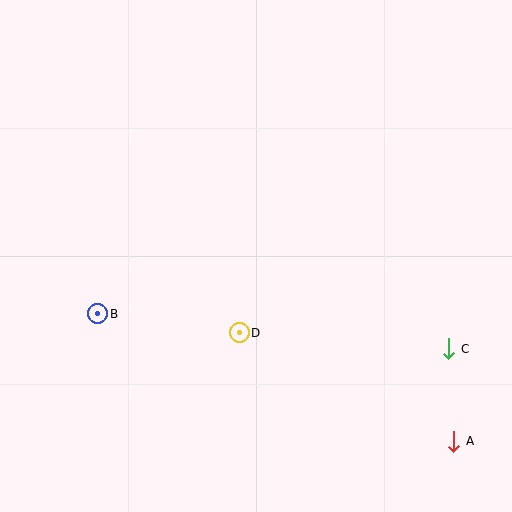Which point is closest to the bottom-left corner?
Point B is closest to the bottom-left corner.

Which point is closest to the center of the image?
Point D at (239, 333) is closest to the center.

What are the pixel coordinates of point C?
Point C is at (449, 349).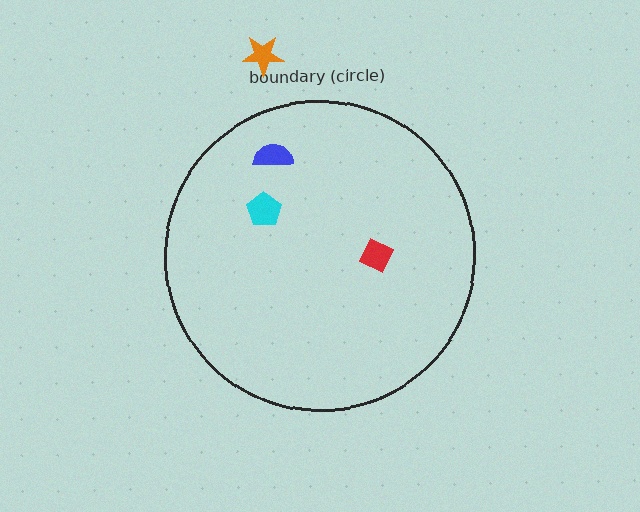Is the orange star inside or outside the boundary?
Outside.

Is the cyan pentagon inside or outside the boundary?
Inside.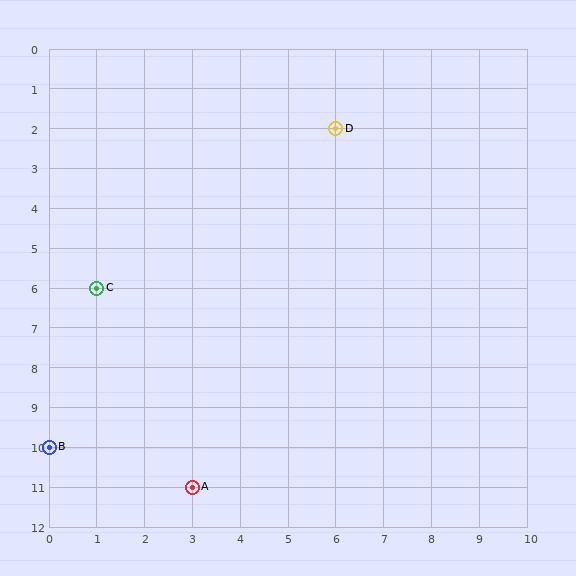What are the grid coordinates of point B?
Point B is at grid coordinates (0, 10).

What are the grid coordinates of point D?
Point D is at grid coordinates (6, 2).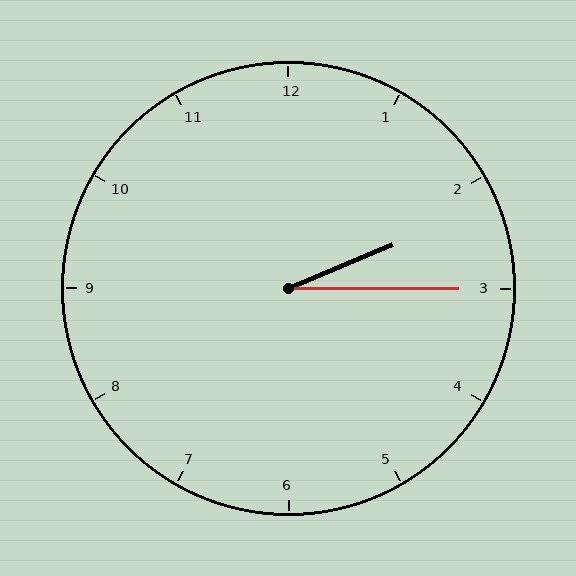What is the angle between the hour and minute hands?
Approximately 22 degrees.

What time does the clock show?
2:15.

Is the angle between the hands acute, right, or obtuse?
It is acute.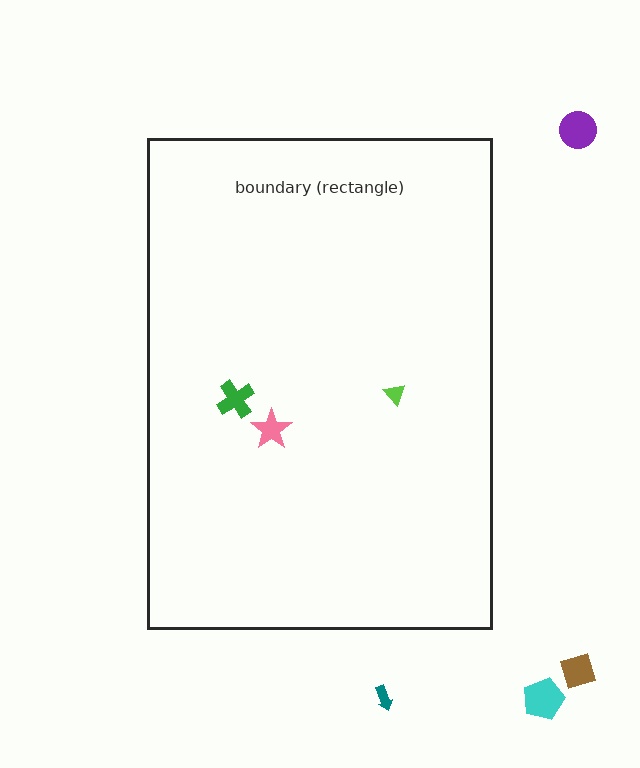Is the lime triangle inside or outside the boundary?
Inside.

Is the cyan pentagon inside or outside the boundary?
Outside.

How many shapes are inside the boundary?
3 inside, 4 outside.